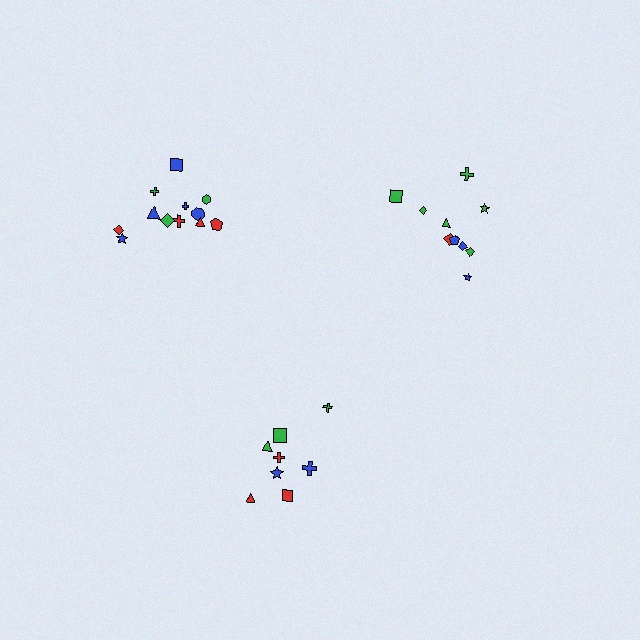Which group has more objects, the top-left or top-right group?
The top-left group.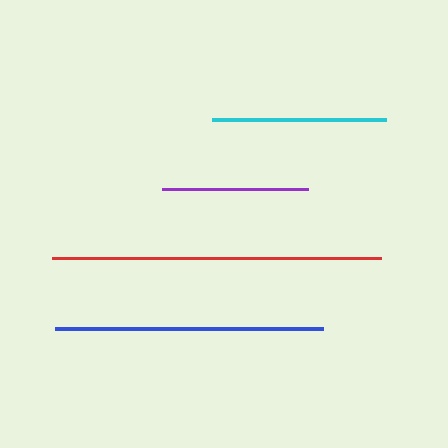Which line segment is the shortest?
The purple line is the shortest at approximately 146 pixels.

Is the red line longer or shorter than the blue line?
The red line is longer than the blue line.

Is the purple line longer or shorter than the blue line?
The blue line is longer than the purple line.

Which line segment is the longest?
The red line is the longest at approximately 329 pixels.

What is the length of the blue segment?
The blue segment is approximately 268 pixels long.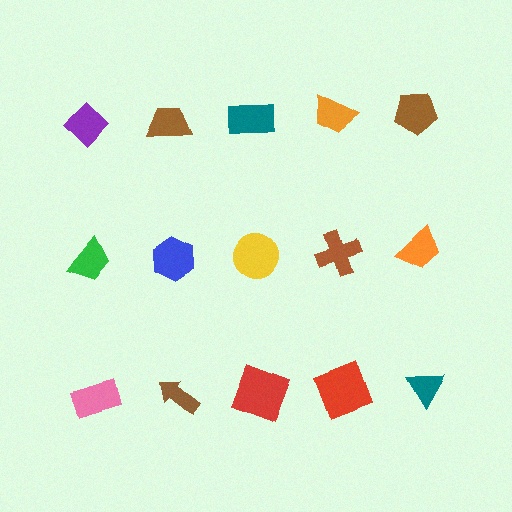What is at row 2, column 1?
A green trapezoid.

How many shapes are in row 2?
5 shapes.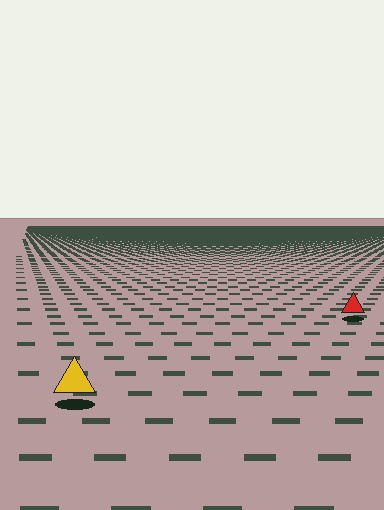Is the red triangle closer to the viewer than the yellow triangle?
No. The yellow triangle is closer — you can tell from the texture gradient: the ground texture is coarser near it.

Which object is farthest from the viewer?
The red triangle is farthest from the viewer. It appears smaller and the ground texture around it is denser.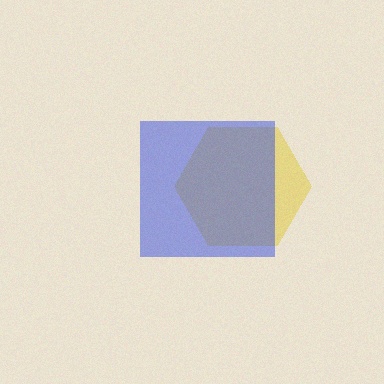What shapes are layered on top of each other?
The layered shapes are: a yellow hexagon, a blue square.